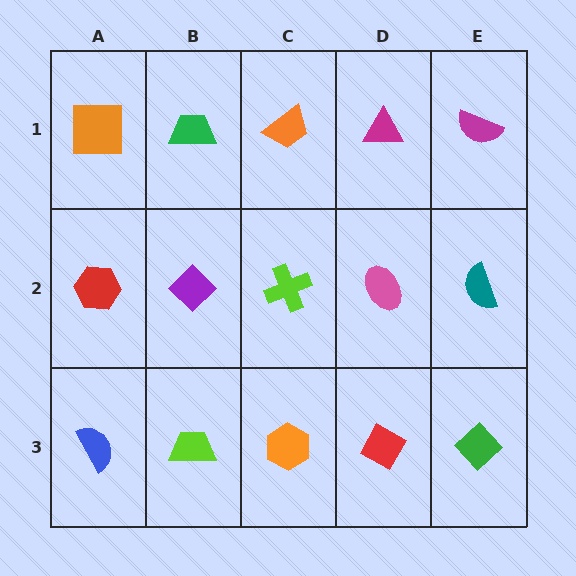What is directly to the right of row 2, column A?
A purple diamond.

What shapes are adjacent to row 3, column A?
A red hexagon (row 2, column A), a lime trapezoid (row 3, column B).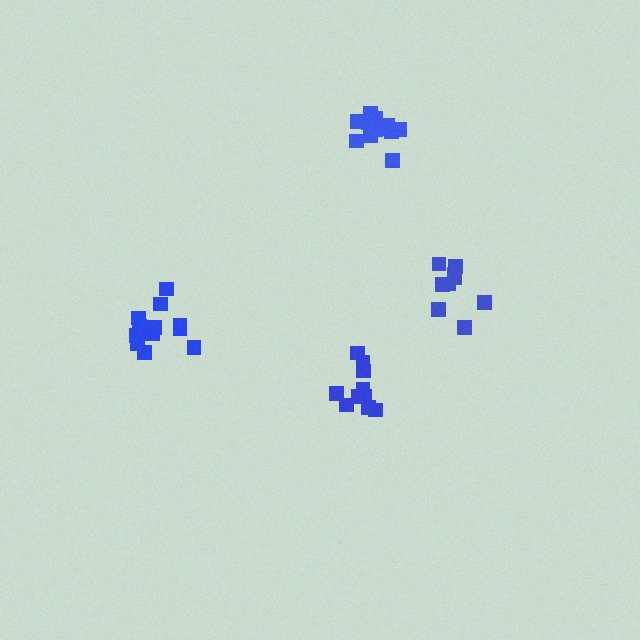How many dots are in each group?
Group 1: 14 dots, Group 2: 14 dots, Group 3: 10 dots, Group 4: 9 dots (47 total).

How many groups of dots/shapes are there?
There are 4 groups.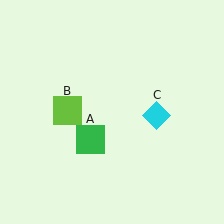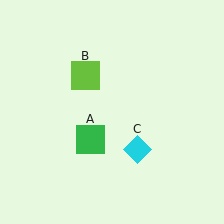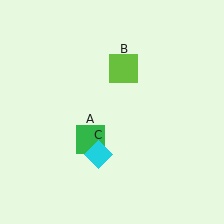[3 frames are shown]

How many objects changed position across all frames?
2 objects changed position: lime square (object B), cyan diamond (object C).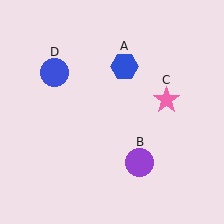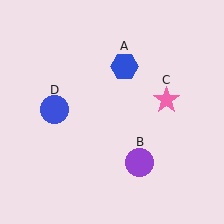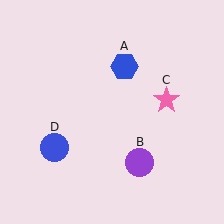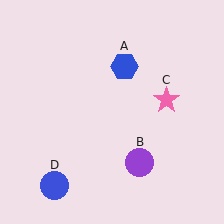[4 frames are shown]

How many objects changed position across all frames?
1 object changed position: blue circle (object D).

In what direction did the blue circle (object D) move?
The blue circle (object D) moved down.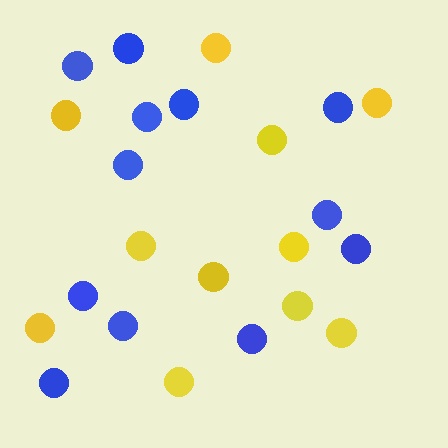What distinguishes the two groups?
There are 2 groups: one group of blue circles (12) and one group of yellow circles (11).